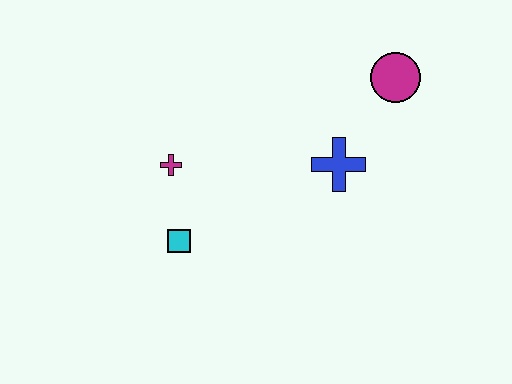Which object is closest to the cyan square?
The magenta cross is closest to the cyan square.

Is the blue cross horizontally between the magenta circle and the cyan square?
Yes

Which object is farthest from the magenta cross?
The magenta circle is farthest from the magenta cross.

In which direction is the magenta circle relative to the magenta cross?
The magenta circle is to the right of the magenta cross.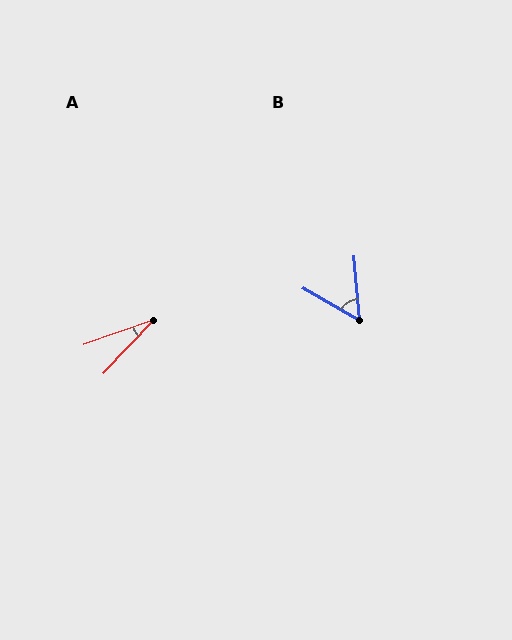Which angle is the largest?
B, at approximately 55 degrees.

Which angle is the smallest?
A, at approximately 27 degrees.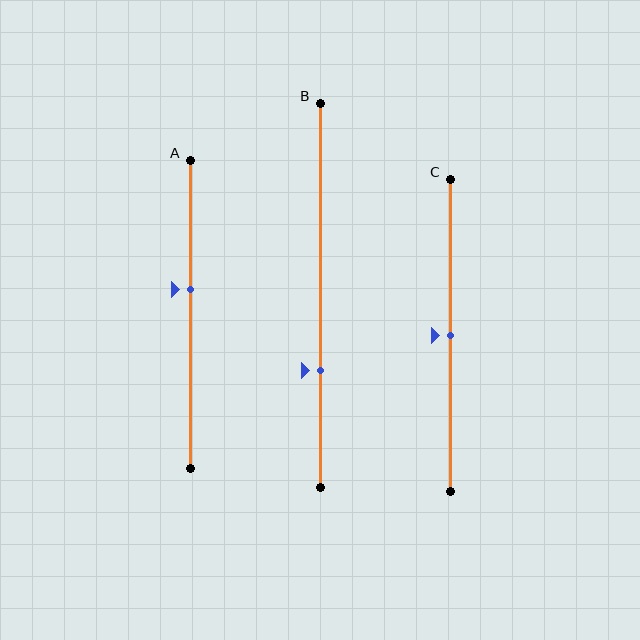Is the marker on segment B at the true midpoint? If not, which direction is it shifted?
No, the marker on segment B is shifted downward by about 20% of the segment length.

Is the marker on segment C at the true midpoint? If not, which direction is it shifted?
Yes, the marker on segment C is at the true midpoint.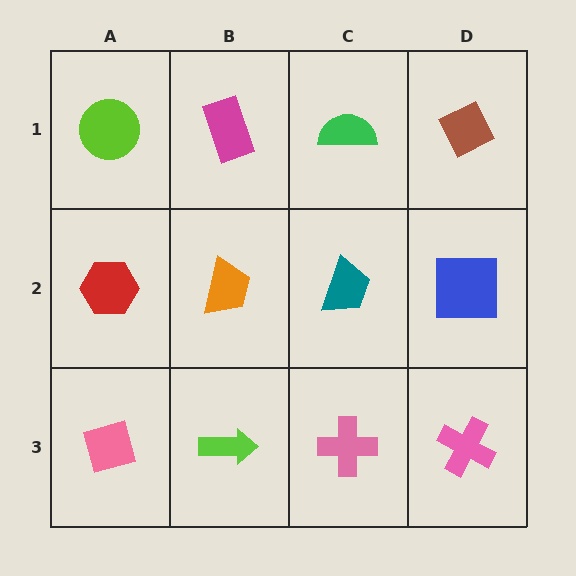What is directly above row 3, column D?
A blue square.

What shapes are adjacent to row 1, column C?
A teal trapezoid (row 2, column C), a magenta rectangle (row 1, column B), a brown diamond (row 1, column D).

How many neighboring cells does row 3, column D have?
2.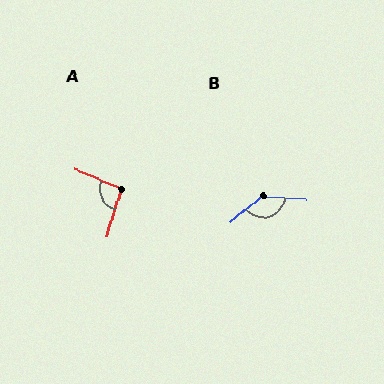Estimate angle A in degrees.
Approximately 96 degrees.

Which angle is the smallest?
A, at approximately 96 degrees.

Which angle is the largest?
B, at approximately 136 degrees.